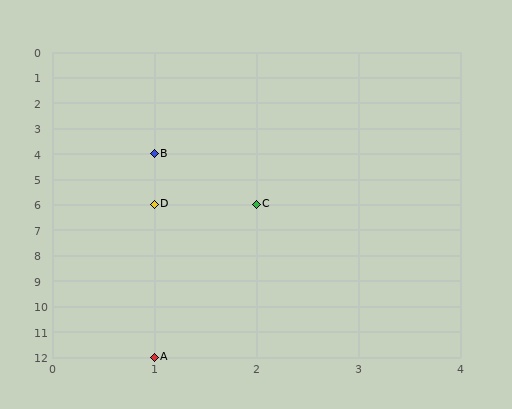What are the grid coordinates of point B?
Point B is at grid coordinates (1, 4).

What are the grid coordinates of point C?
Point C is at grid coordinates (2, 6).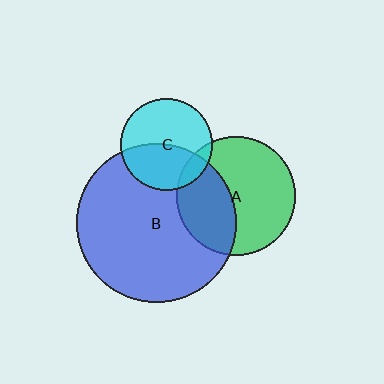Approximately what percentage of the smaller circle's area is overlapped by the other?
Approximately 45%.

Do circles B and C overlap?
Yes.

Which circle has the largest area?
Circle B (blue).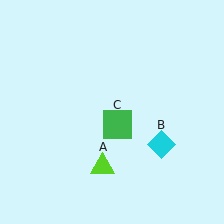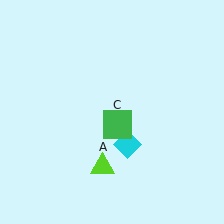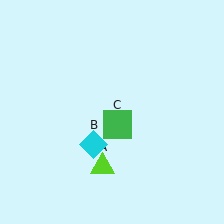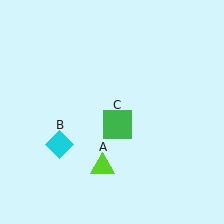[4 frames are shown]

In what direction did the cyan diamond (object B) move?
The cyan diamond (object B) moved left.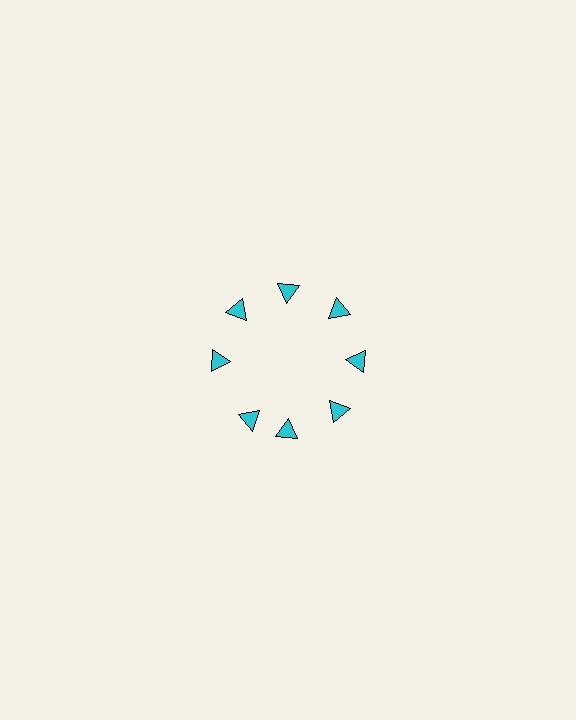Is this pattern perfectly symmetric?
No. The 8 cyan triangles are arranged in a ring, but one element near the 8 o'clock position is rotated out of alignment along the ring, breaking the 8-fold rotational symmetry.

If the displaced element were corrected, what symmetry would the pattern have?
It would have 8-fold rotational symmetry — the pattern would map onto itself every 45 degrees.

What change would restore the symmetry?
The symmetry would be restored by rotating it back into even spacing with its neighbors so that all 8 triangles sit at equal angles and equal distance from the center.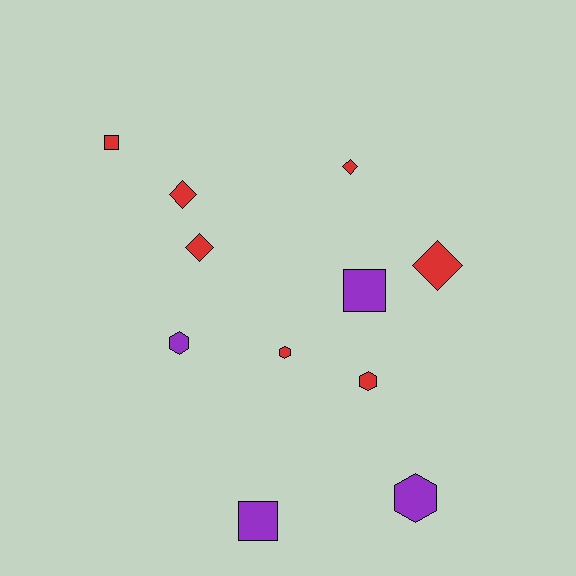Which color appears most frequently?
Red, with 7 objects.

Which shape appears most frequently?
Diamond, with 4 objects.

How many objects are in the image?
There are 11 objects.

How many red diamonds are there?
There are 4 red diamonds.